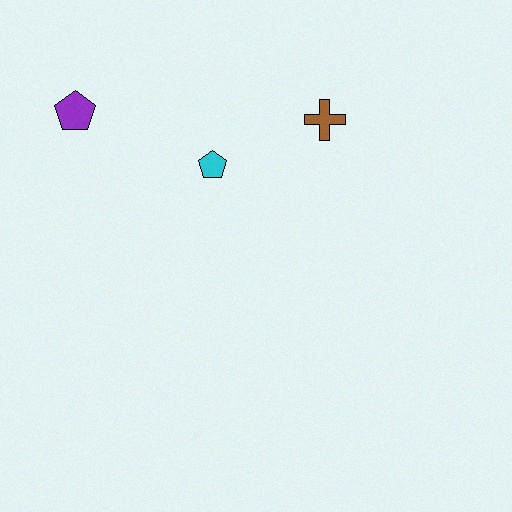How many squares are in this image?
There are no squares.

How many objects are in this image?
There are 3 objects.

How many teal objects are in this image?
There are no teal objects.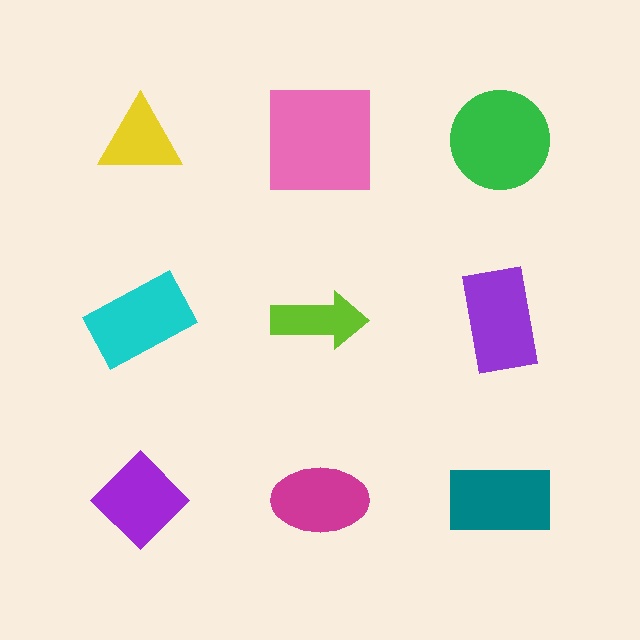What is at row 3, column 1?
A purple diamond.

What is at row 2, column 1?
A cyan rectangle.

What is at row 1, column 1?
A yellow triangle.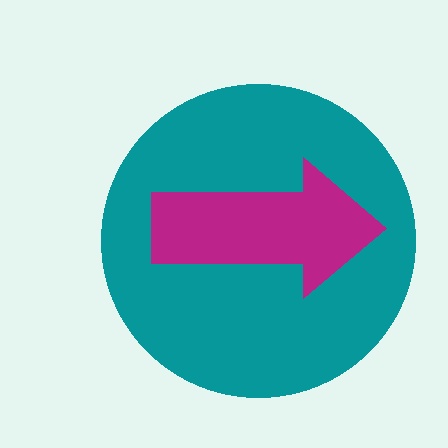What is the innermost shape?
The magenta arrow.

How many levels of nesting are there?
2.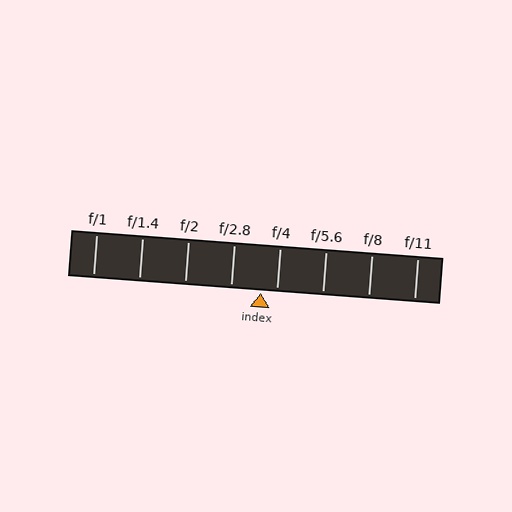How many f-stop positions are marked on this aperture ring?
There are 8 f-stop positions marked.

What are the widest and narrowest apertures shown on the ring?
The widest aperture shown is f/1 and the narrowest is f/11.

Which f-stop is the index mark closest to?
The index mark is closest to f/4.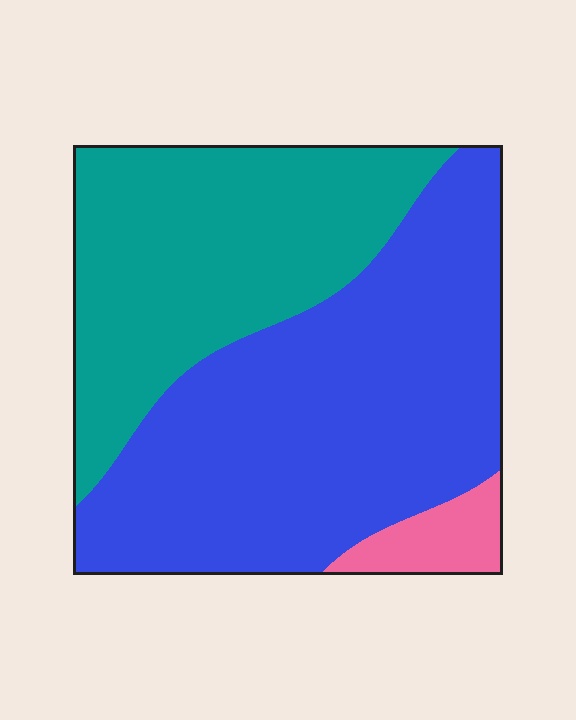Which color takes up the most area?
Blue, at roughly 55%.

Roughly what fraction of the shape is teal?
Teal takes up about three eighths (3/8) of the shape.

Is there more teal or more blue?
Blue.